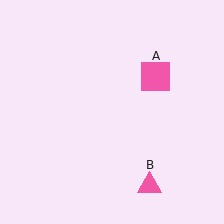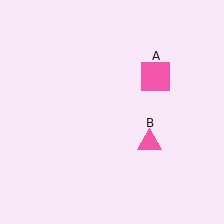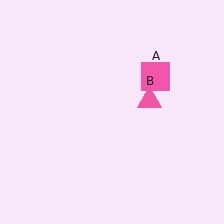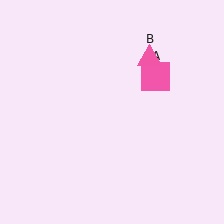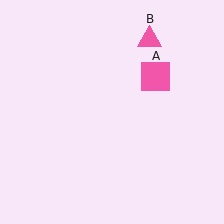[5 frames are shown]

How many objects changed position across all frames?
1 object changed position: pink triangle (object B).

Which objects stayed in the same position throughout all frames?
Pink square (object A) remained stationary.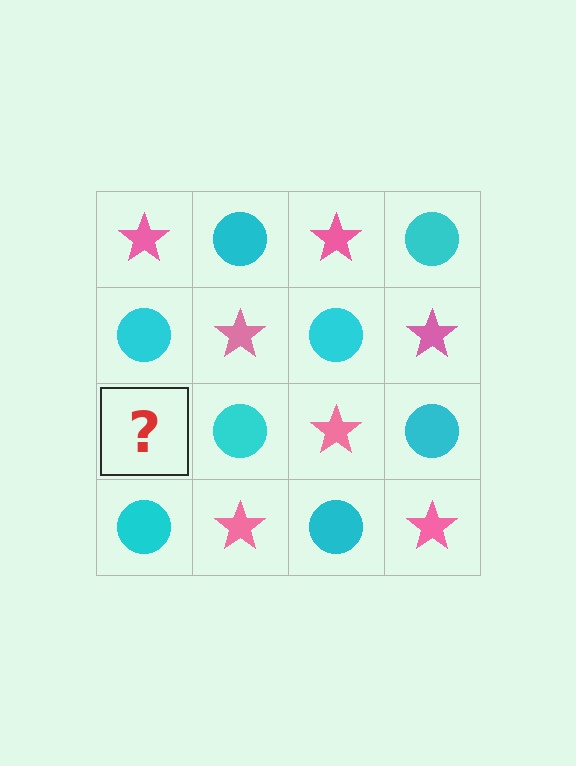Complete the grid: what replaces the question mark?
The question mark should be replaced with a pink star.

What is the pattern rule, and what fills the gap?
The rule is that it alternates pink star and cyan circle in a checkerboard pattern. The gap should be filled with a pink star.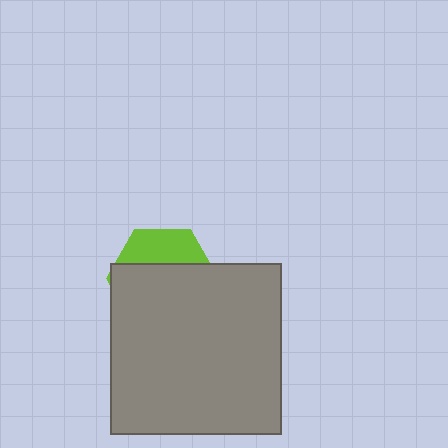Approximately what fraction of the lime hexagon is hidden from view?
Roughly 69% of the lime hexagon is hidden behind the gray square.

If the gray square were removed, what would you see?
You would see the complete lime hexagon.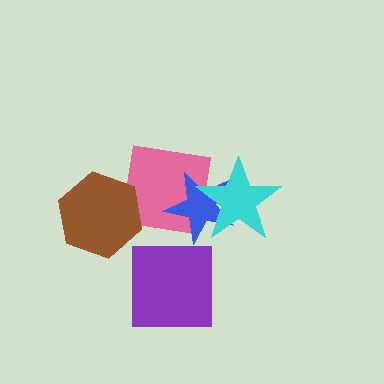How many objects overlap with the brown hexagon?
1 object overlaps with the brown hexagon.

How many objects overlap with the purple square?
0 objects overlap with the purple square.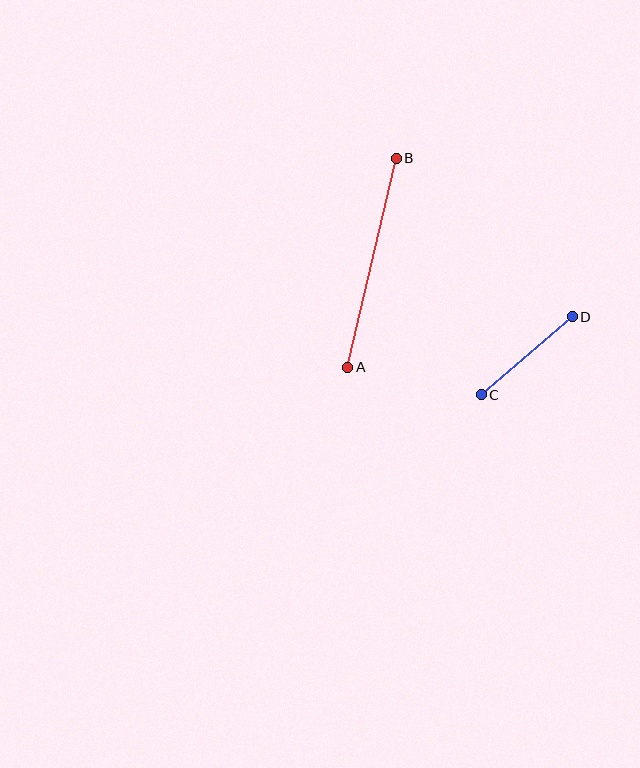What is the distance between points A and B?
The distance is approximately 214 pixels.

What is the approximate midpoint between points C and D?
The midpoint is at approximately (527, 356) pixels.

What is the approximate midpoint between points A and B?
The midpoint is at approximately (372, 263) pixels.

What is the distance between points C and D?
The distance is approximately 120 pixels.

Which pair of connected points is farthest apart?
Points A and B are farthest apart.